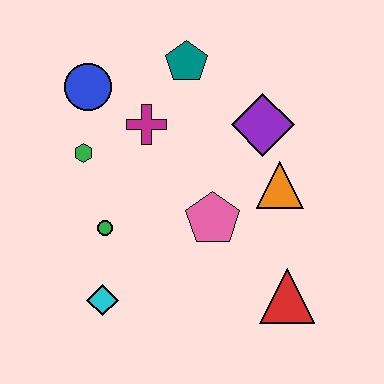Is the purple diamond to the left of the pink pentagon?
No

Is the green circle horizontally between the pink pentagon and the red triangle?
No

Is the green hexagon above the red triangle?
Yes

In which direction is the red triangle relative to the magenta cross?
The red triangle is below the magenta cross.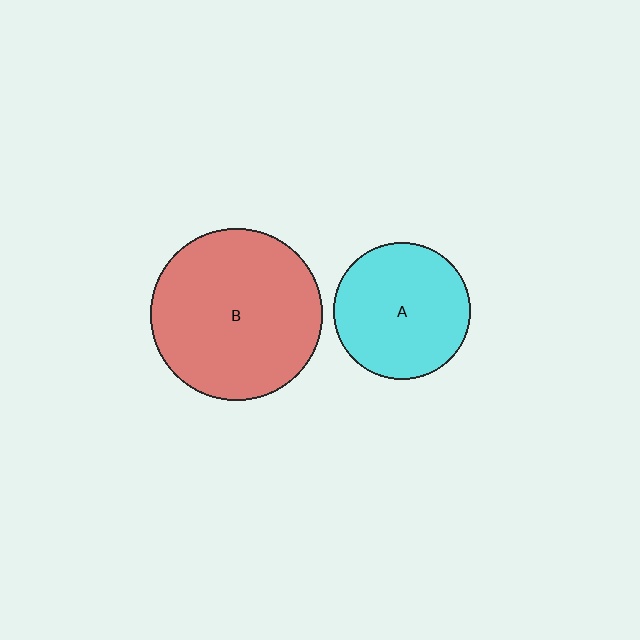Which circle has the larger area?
Circle B (red).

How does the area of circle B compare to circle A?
Approximately 1.6 times.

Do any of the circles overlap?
No, none of the circles overlap.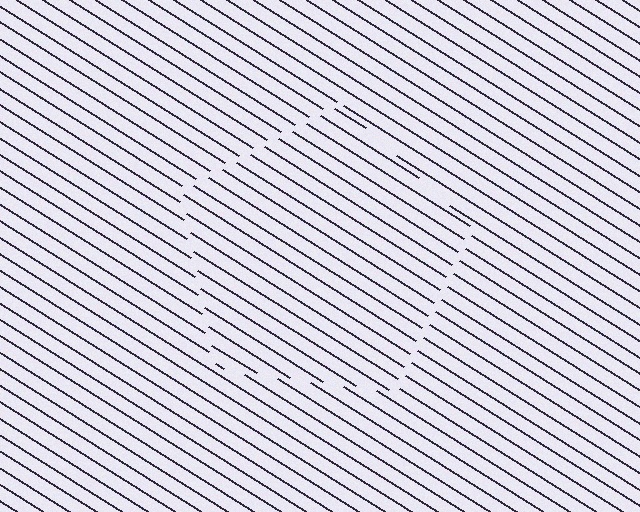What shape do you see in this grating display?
An illusory pentagon. The interior of the shape contains the same grating, shifted by half a period — the contour is defined by the phase discontinuity where line-ends from the inner and outer gratings abut.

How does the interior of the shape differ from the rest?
The interior of the shape contains the same grating, shifted by half a period — the contour is defined by the phase discontinuity where line-ends from the inner and outer gratings abut.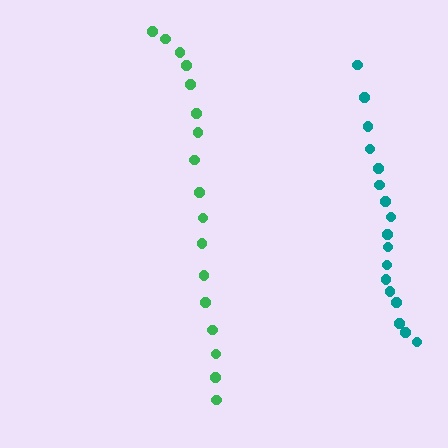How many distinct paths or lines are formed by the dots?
There are 2 distinct paths.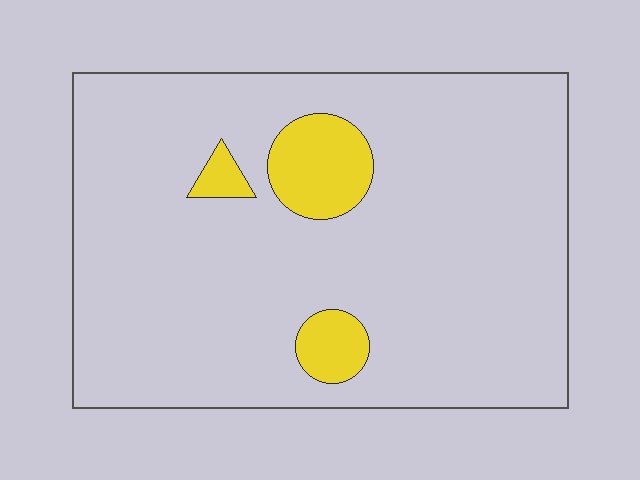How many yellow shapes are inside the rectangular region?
3.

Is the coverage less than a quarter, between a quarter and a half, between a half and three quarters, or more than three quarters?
Less than a quarter.